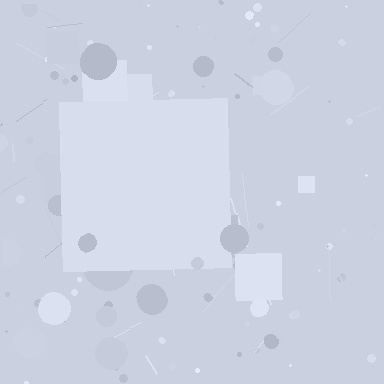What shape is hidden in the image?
A square is hidden in the image.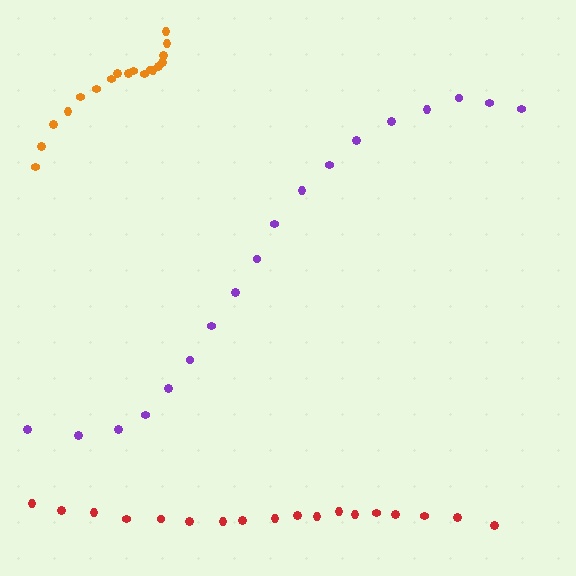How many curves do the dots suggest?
There are 3 distinct paths.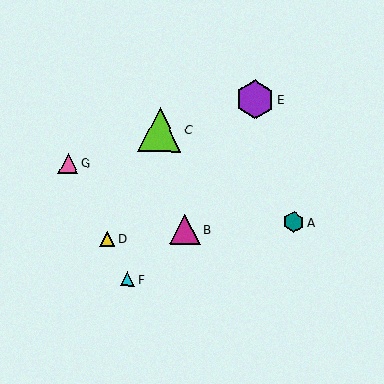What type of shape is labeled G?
Shape G is a pink triangle.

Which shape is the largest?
The lime triangle (labeled C) is the largest.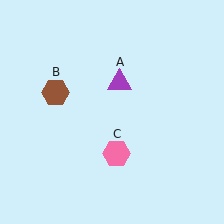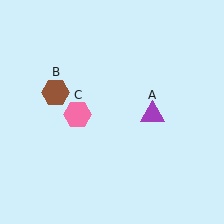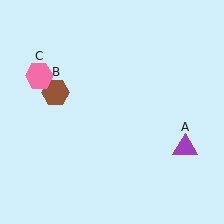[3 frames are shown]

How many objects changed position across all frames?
2 objects changed position: purple triangle (object A), pink hexagon (object C).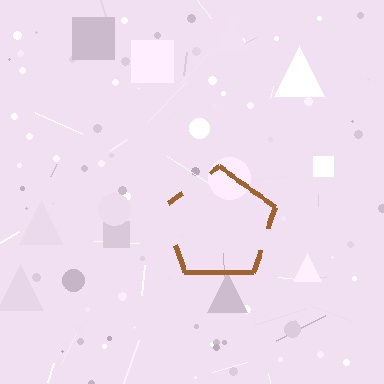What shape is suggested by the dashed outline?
The dashed outline suggests a pentagon.